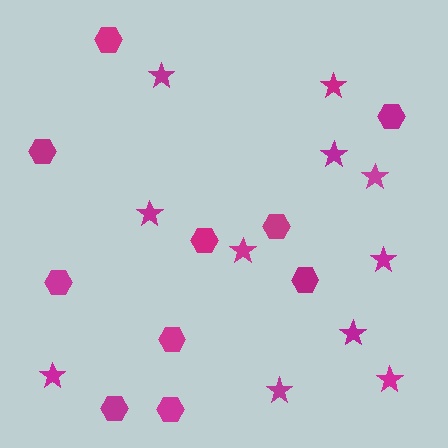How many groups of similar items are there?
There are 2 groups: one group of stars (11) and one group of hexagons (10).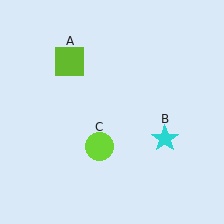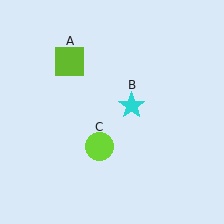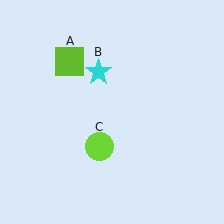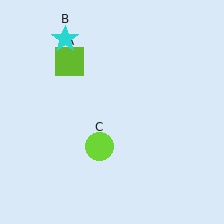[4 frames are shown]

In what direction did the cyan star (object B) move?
The cyan star (object B) moved up and to the left.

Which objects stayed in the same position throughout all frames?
Lime square (object A) and lime circle (object C) remained stationary.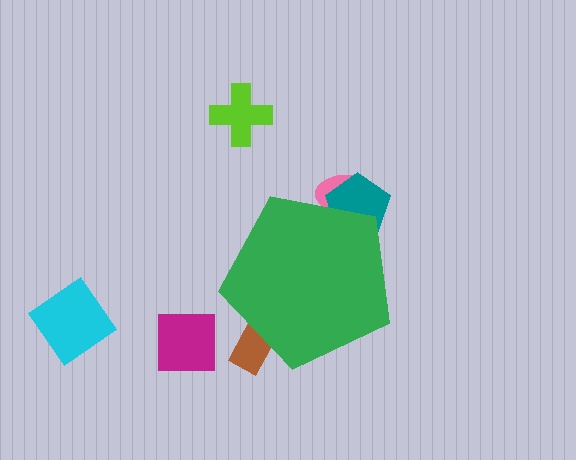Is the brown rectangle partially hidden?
Yes, the brown rectangle is partially hidden behind the green pentagon.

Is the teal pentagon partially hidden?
Yes, the teal pentagon is partially hidden behind the green pentagon.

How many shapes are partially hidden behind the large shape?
3 shapes are partially hidden.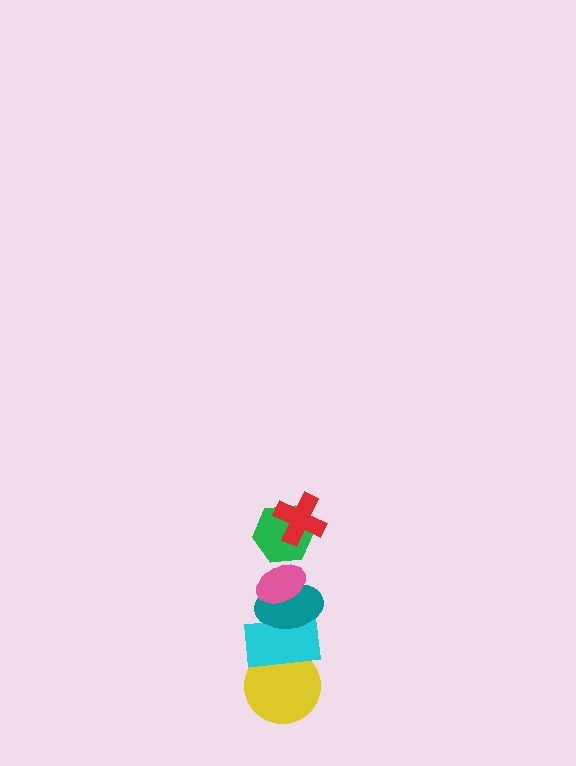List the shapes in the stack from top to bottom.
From top to bottom: the red cross, the green hexagon, the pink ellipse, the teal ellipse, the cyan rectangle, the yellow circle.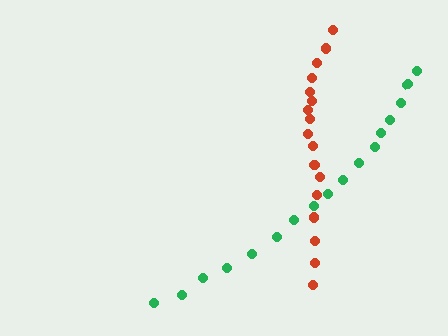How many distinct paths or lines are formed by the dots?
There are 2 distinct paths.